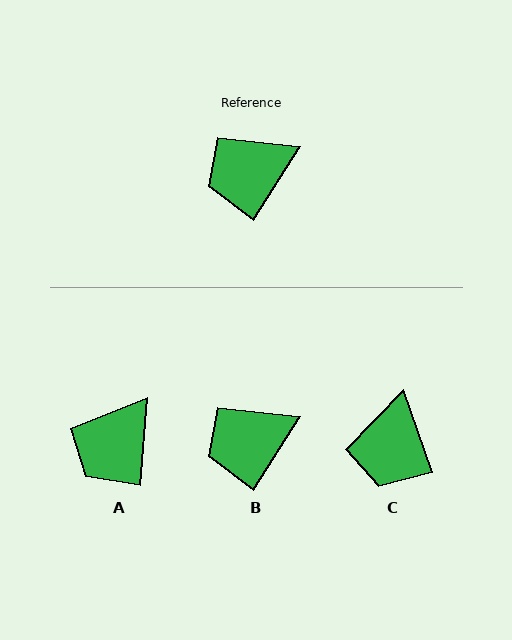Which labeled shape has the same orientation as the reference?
B.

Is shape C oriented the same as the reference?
No, it is off by about 52 degrees.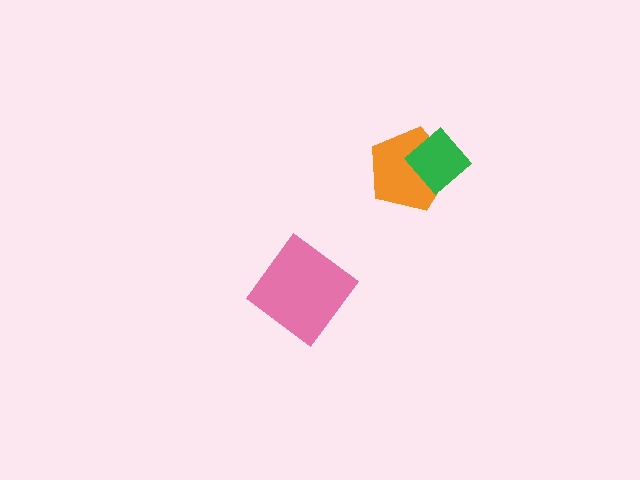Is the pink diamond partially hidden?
No, no other shape covers it.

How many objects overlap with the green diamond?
1 object overlaps with the green diamond.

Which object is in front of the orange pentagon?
The green diamond is in front of the orange pentagon.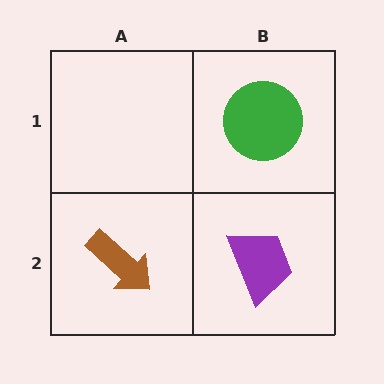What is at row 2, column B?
A purple trapezoid.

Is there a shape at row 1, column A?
No, that cell is empty.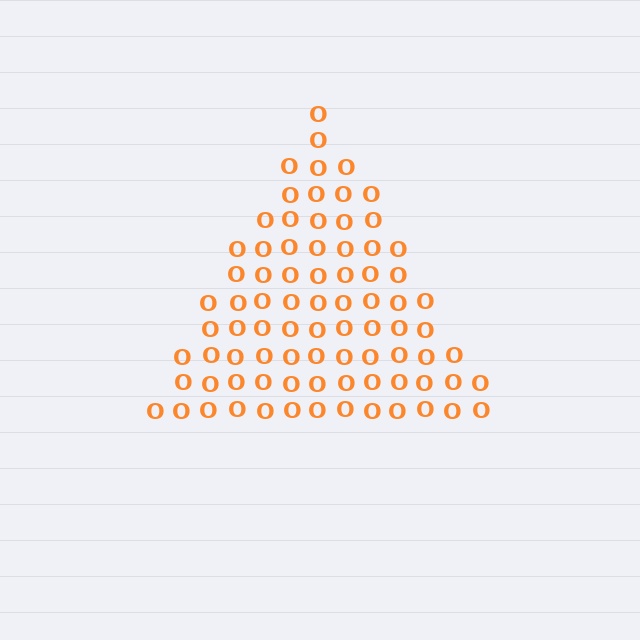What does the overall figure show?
The overall figure shows a triangle.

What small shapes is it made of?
It is made of small letter O's.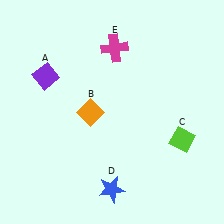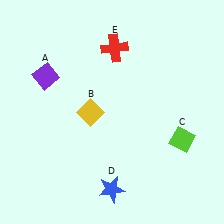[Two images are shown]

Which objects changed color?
B changed from orange to yellow. E changed from magenta to red.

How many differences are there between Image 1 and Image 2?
There are 2 differences between the two images.